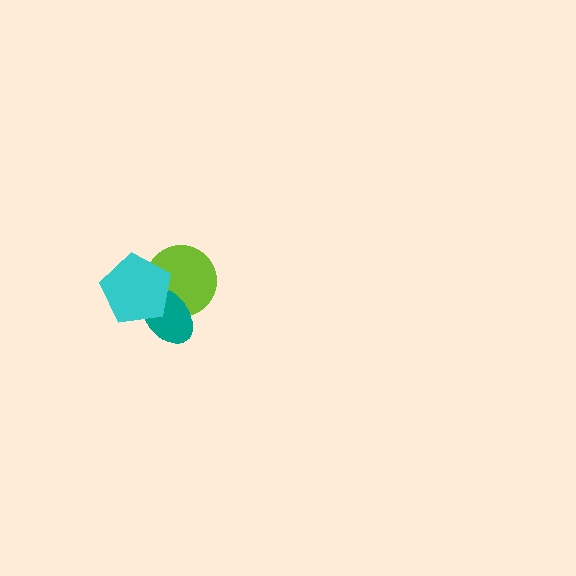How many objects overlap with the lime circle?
2 objects overlap with the lime circle.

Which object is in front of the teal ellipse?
The cyan pentagon is in front of the teal ellipse.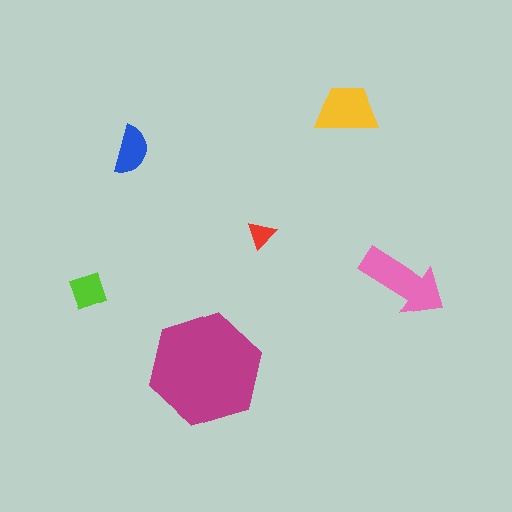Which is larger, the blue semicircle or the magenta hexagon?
The magenta hexagon.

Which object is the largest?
The magenta hexagon.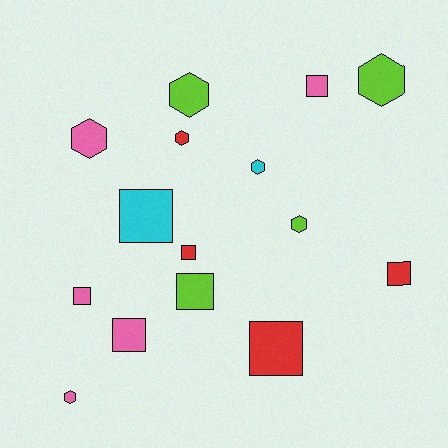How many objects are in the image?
There are 15 objects.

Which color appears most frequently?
Pink, with 5 objects.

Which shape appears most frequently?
Square, with 8 objects.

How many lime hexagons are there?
There are 3 lime hexagons.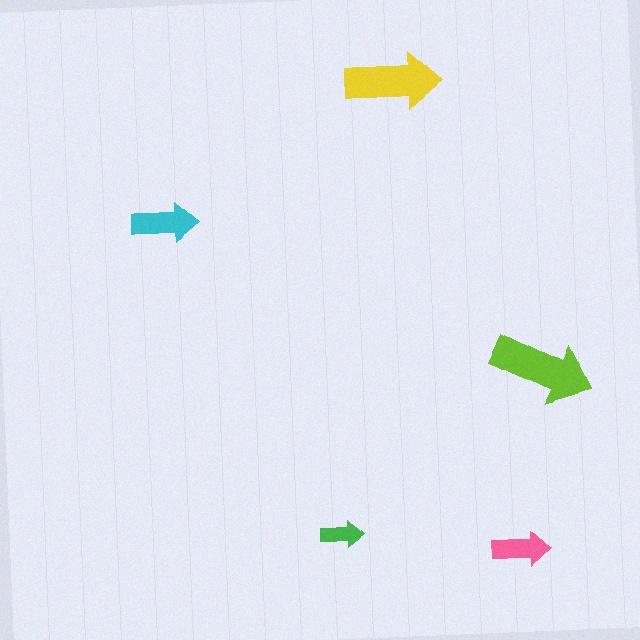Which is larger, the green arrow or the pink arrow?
The pink one.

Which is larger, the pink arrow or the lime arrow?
The lime one.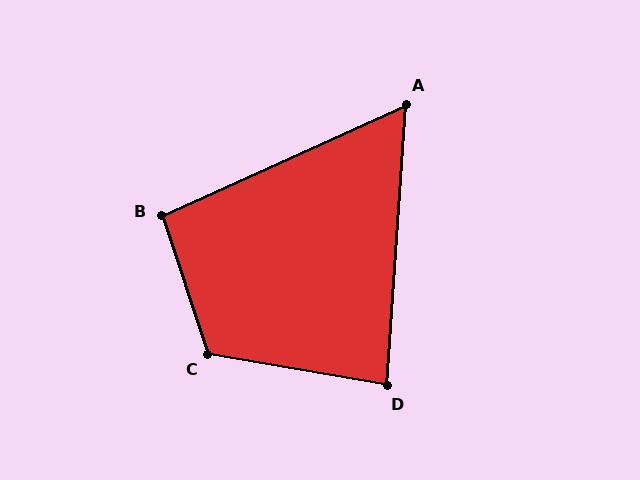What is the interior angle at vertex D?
Approximately 84 degrees (acute).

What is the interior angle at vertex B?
Approximately 96 degrees (obtuse).